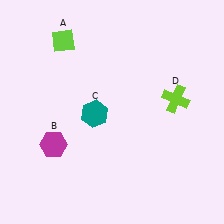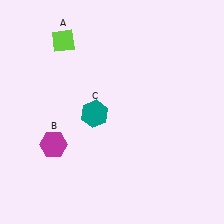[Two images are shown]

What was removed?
The lime cross (D) was removed in Image 2.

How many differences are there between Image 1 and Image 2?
There is 1 difference between the two images.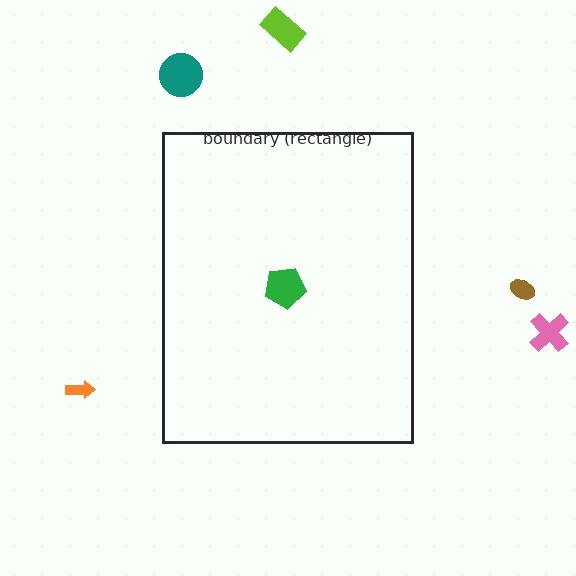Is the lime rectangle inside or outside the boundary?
Outside.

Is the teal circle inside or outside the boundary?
Outside.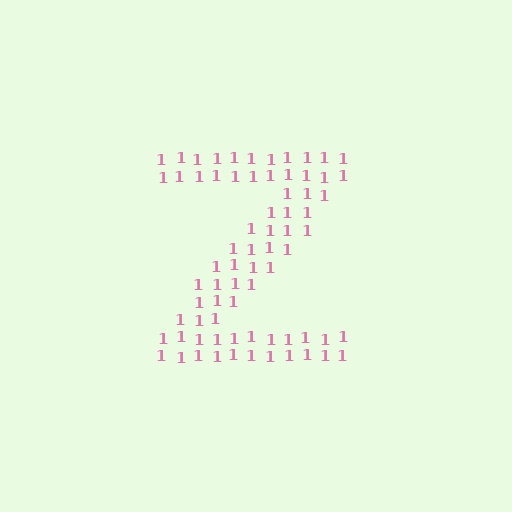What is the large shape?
The large shape is the letter Z.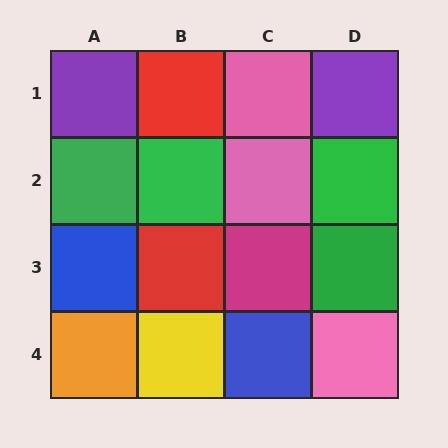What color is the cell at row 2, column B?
Green.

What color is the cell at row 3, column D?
Green.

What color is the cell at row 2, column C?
Pink.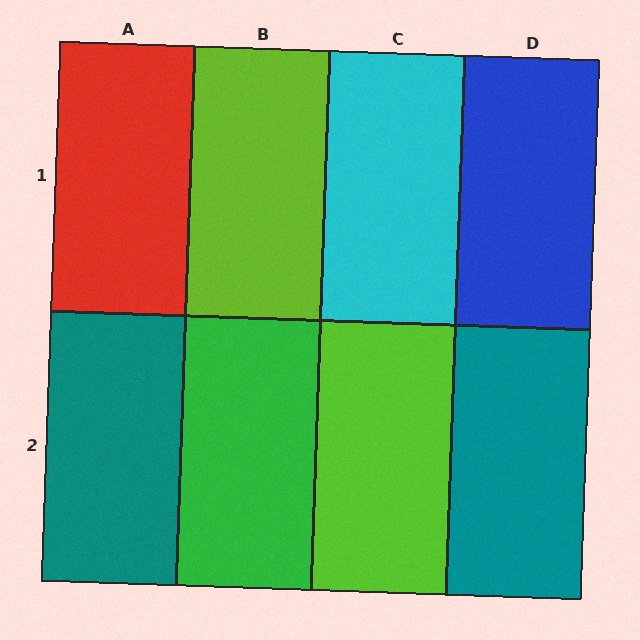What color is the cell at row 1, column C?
Cyan.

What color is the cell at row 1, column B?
Lime.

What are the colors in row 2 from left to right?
Teal, green, lime, teal.